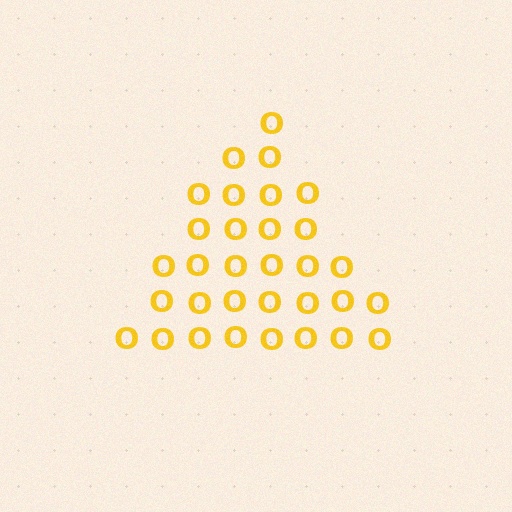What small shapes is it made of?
It is made of small letter O's.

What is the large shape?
The large shape is a triangle.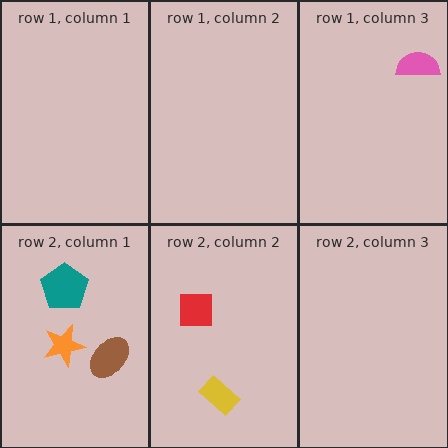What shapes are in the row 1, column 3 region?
The pink semicircle.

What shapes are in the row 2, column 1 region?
The brown ellipse, the teal pentagon, the orange star.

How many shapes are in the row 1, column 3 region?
1.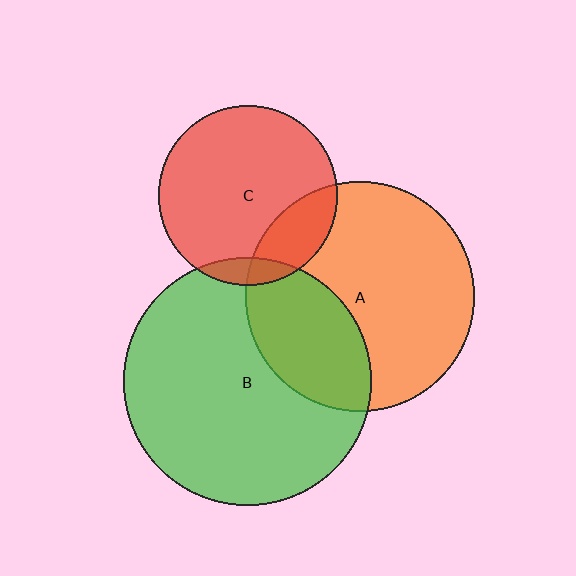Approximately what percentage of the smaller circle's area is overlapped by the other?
Approximately 20%.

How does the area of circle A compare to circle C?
Approximately 1.6 times.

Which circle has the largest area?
Circle B (green).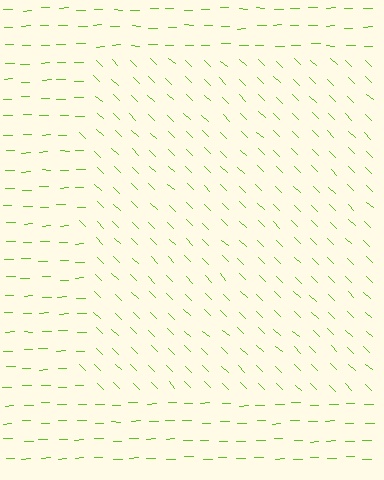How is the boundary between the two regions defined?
The boundary is defined purely by a change in line orientation (approximately 45 degrees difference). All lines are the same color and thickness.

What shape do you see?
I see a rectangle.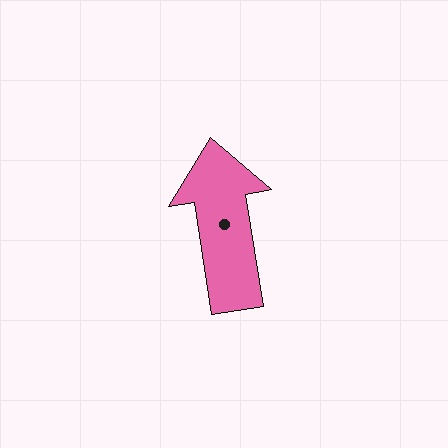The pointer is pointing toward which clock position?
Roughly 12 o'clock.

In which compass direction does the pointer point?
North.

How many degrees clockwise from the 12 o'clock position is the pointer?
Approximately 351 degrees.